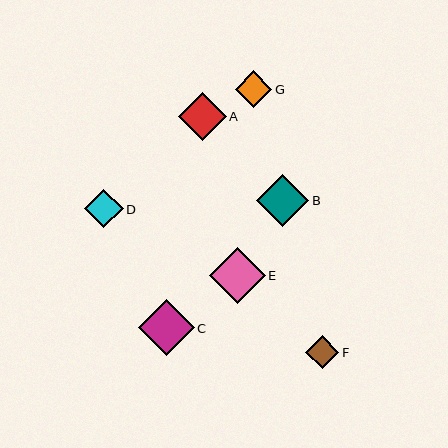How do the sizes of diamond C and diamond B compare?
Diamond C and diamond B are approximately the same size.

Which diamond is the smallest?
Diamond F is the smallest with a size of approximately 33 pixels.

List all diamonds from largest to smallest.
From largest to smallest: C, E, B, A, D, G, F.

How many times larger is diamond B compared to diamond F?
Diamond B is approximately 1.6 times the size of diamond F.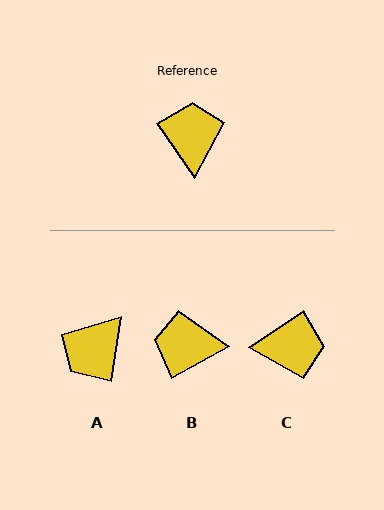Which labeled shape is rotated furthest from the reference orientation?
A, about 136 degrees away.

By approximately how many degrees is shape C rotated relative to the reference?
Approximately 91 degrees clockwise.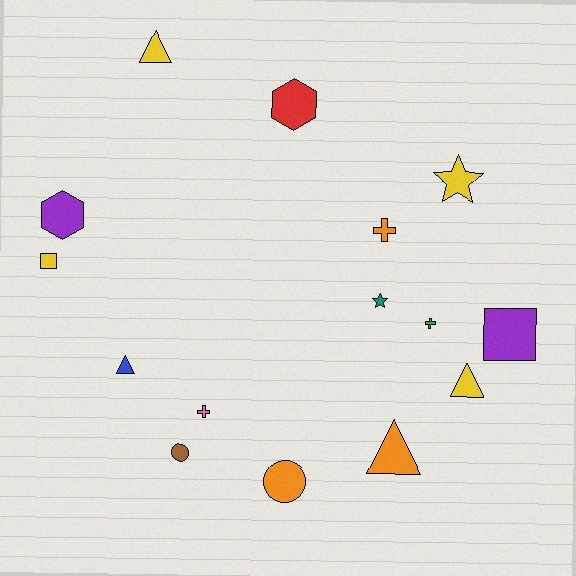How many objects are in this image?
There are 15 objects.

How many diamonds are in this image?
There are no diamonds.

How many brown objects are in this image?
There is 1 brown object.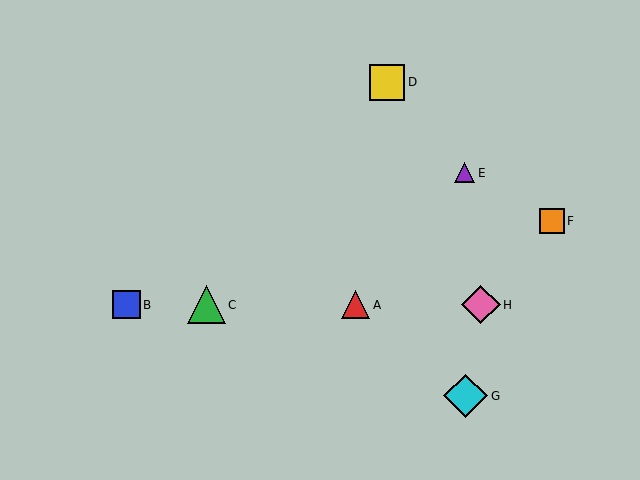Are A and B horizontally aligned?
Yes, both are at y≈305.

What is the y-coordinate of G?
Object G is at y≈396.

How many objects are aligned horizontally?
4 objects (A, B, C, H) are aligned horizontally.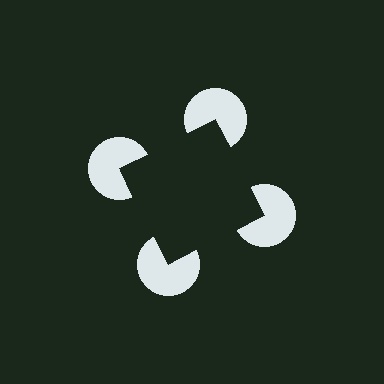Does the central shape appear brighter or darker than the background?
It typically appears slightly darker than the background, even though no actual brightness change is drawn.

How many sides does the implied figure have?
4 sides.